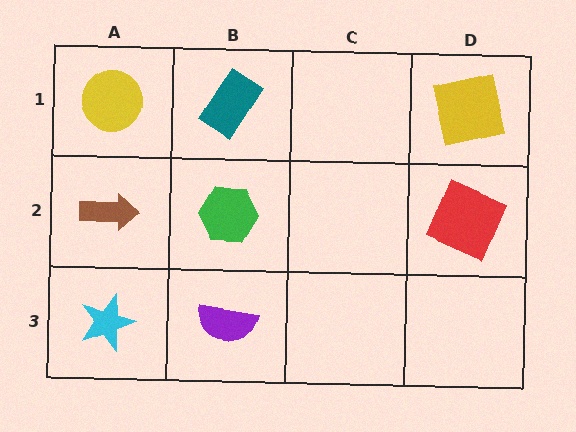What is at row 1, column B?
A teal rectangle.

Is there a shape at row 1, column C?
No, that cell is empty.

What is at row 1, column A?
A yellow circle.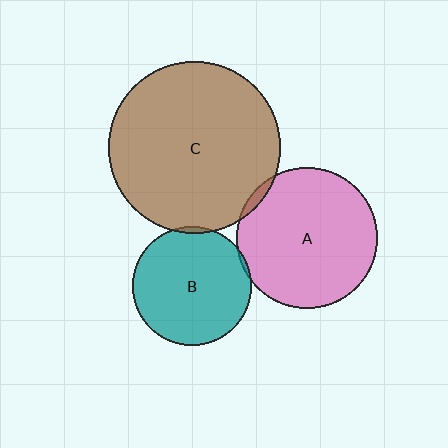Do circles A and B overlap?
Yes.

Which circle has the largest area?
Circle C (brown).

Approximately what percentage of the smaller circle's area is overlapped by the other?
Approximately 5%.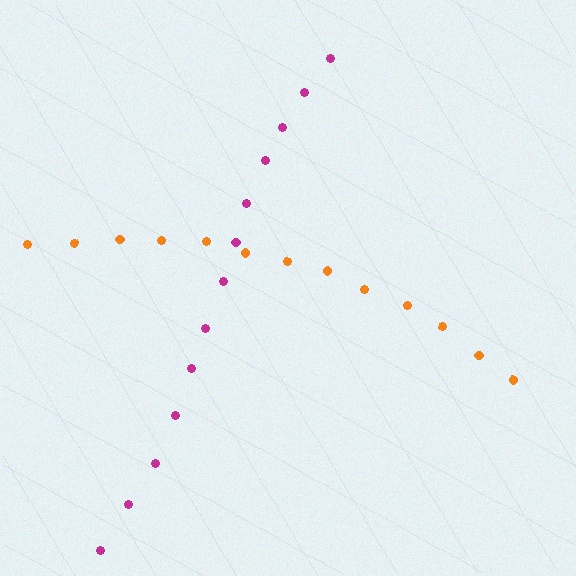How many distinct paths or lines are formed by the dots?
There are 2 distinct paths.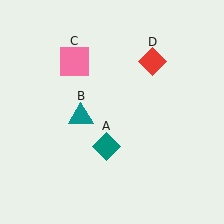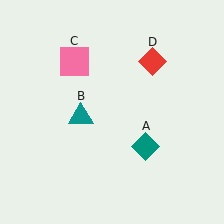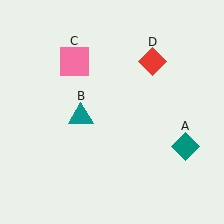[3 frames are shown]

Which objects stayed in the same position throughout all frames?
Teal triangle (object B) and pink square (object C) and red diamond (object D) remained stationary.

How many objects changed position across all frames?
1 object changed position: teal diamond (object A).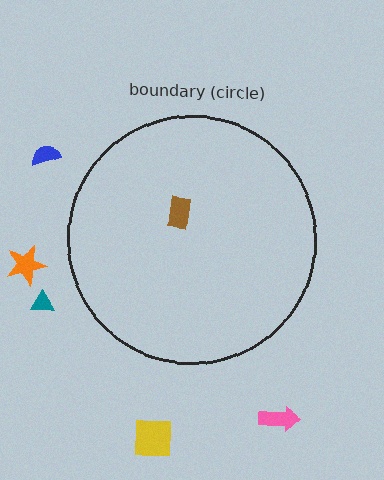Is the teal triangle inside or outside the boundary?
Outside.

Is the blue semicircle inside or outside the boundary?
Outside.